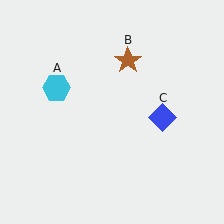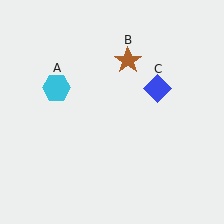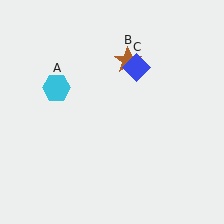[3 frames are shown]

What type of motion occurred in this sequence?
The blue diamond (object C) rotated counterclockwise around the center of the scene.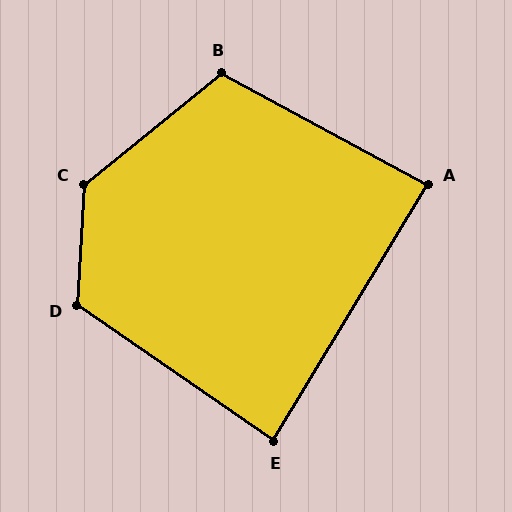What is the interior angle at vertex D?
Approximately 121 degrees (obtuse).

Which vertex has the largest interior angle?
C, at approximately 133 degrees.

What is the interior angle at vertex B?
Approximately 113 degrees (obtuse).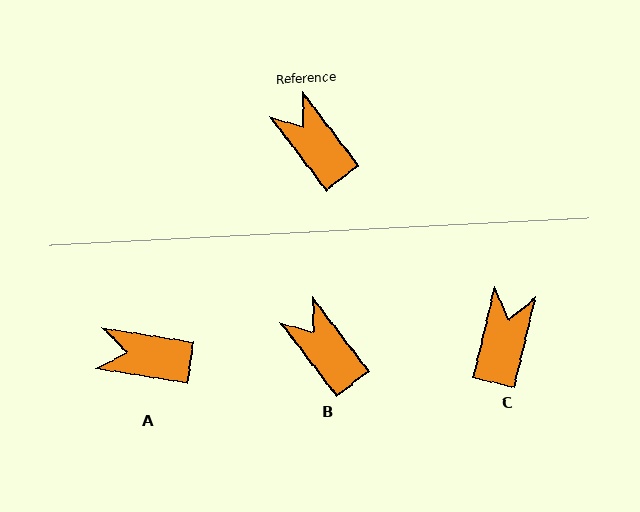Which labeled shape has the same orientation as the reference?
B.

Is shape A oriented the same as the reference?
No, it is off by about 44 degrees.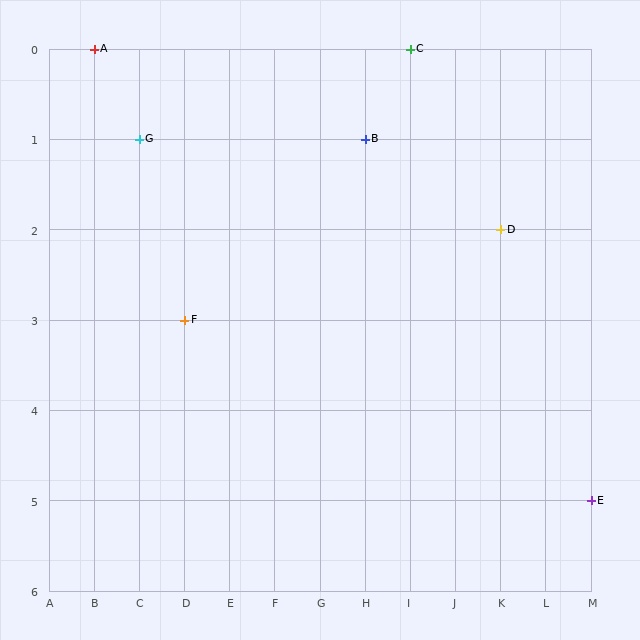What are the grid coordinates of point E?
Point E is at grid coordinates (M, 5).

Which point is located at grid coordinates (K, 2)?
Point D is at (K, 2).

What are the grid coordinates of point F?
Point F is at grid coordinates (D, 3).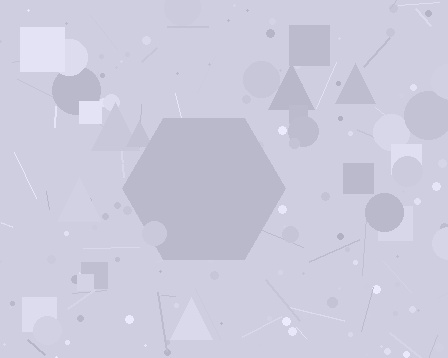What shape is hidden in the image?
A hexagon is hidden in the image.